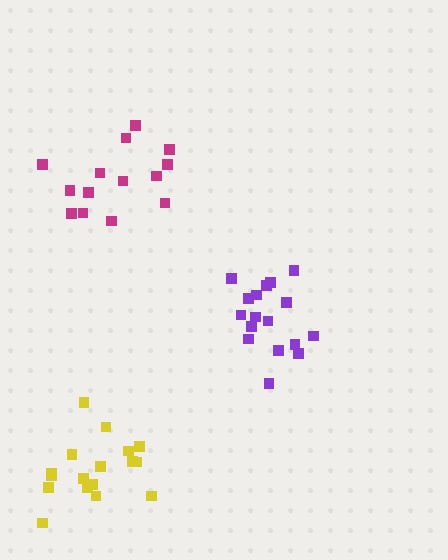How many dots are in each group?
Group 1: 18 dots, Group 2: 14 dots, Group 3: 18 dots (50 total).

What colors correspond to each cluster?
The clusters are colored: yellow, magenta, purple.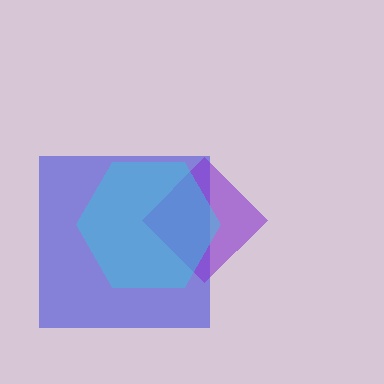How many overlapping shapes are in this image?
There are 3 overlapping shapes in the image.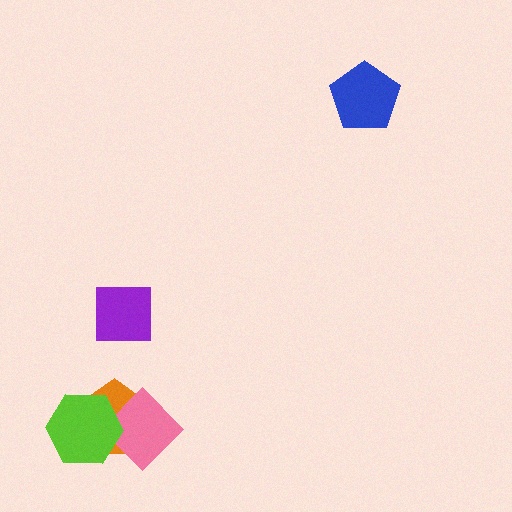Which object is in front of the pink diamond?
The lime hexagon is in front of the pink diamond.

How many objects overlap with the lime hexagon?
2 objects overlap with the lime hexagon.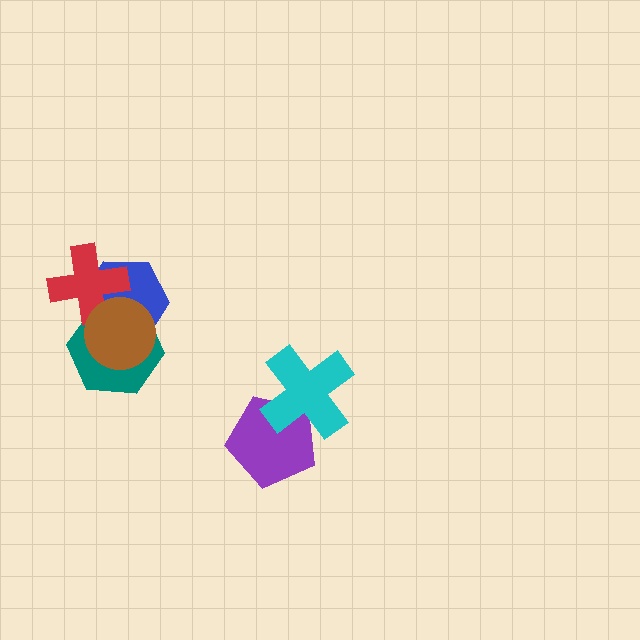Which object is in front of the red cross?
The brown circle is in front of the red cross.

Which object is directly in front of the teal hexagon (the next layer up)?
The blue hexagon is directly in front of the teal hexagon.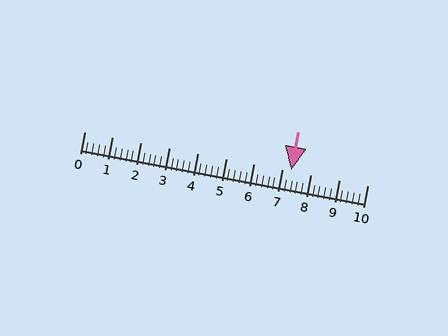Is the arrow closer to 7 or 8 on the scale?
The arrow is closer to 7.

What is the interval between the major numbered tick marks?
The major tick marks are spaced 1 units apart.